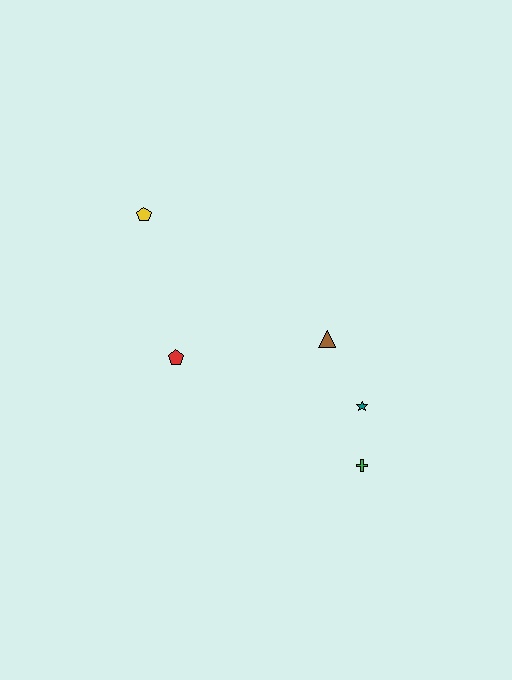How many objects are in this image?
There are 5 objects.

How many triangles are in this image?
There is 1 triangle.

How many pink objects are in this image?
There are no pink objects.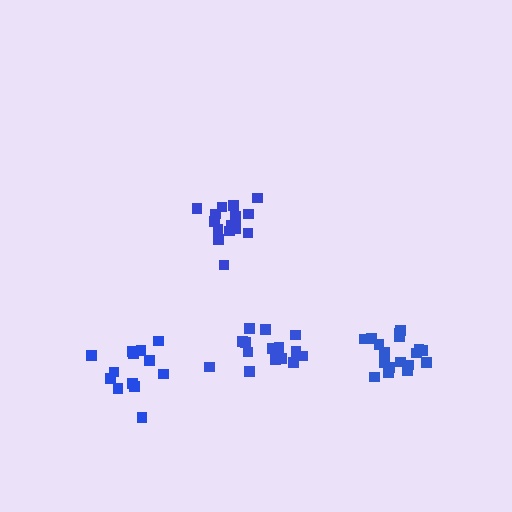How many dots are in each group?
Group 1: 18 dots, Group 2: 15 dots, Group 3: 16 dots, Group 4: 13 dots (62 total).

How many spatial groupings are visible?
There are 4 spatial groupings.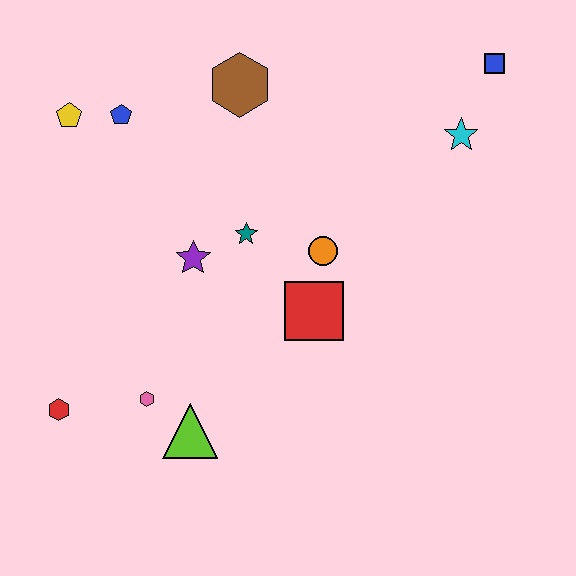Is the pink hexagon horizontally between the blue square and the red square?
No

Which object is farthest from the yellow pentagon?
The blue square is farthest from the yellow pentagon.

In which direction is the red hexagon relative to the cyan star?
The red hexagon is to the left of the cyan star.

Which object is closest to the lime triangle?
The pink hexagon is closest to the lime triangle.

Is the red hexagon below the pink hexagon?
Yes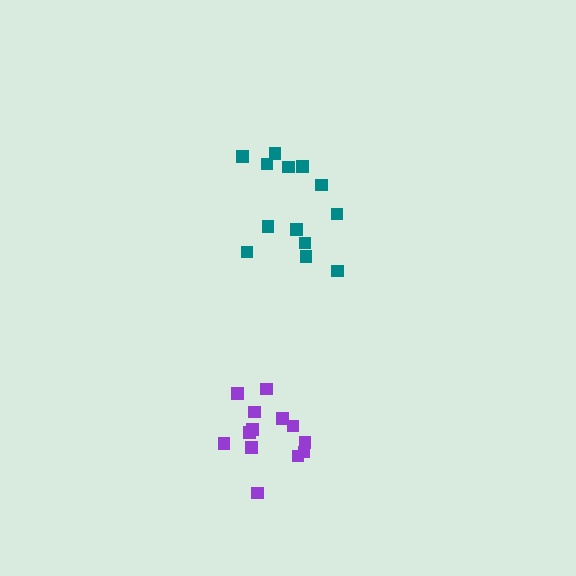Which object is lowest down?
The purple cluster is bottommost.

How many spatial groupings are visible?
There are 2 spatial groupings.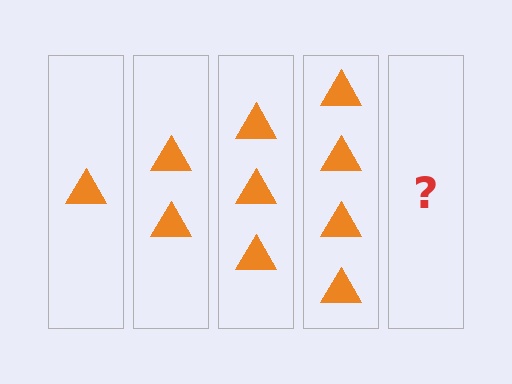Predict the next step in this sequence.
The next step is 5 triangles.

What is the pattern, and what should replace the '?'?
The pattern is that each step adds one more triangle. The '?' should be 5 triangles.